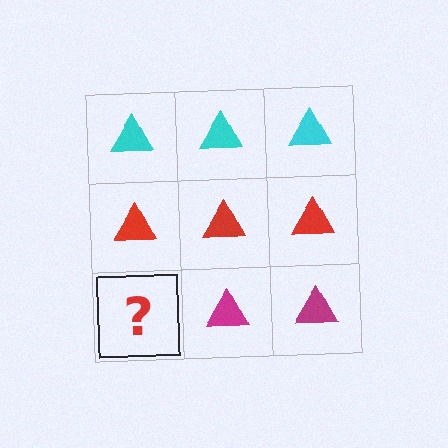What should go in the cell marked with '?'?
The missing cell should contain a magenta triangle.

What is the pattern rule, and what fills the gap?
The rule is that each row has a consistent color. The gap should be filled with a magenta triangle.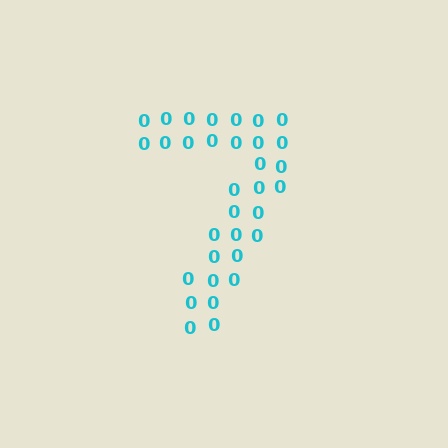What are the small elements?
The small elements are digit 0's.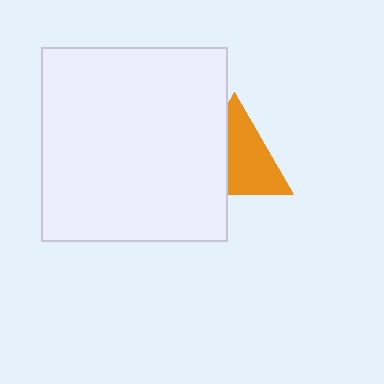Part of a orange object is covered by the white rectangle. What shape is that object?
It is a triangle.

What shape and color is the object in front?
The object in front is a white rectangle.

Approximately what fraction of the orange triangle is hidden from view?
Roughly 39% of the orange triangle is hidden behind the white rectangle.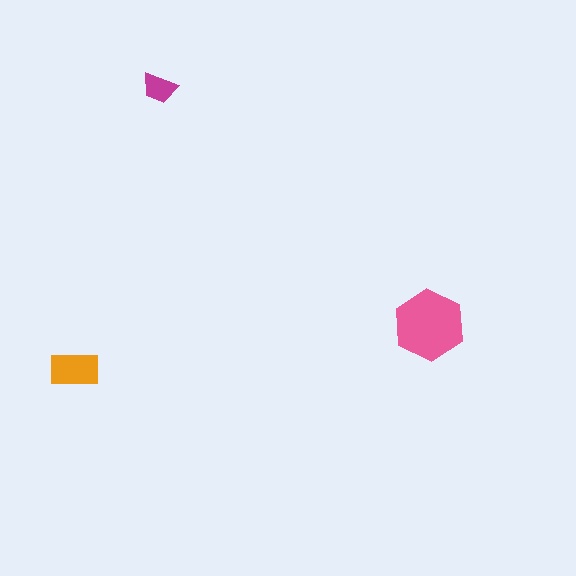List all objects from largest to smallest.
The pink hexagon, the orange rectangle, the magenta trapezoid.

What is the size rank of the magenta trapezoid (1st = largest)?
3rd.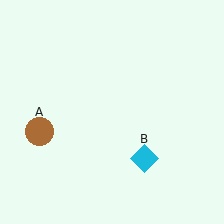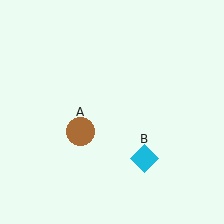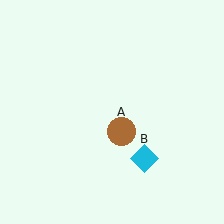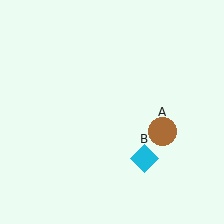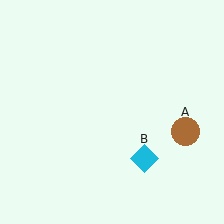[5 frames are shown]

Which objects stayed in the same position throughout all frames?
Cyan diamond (object B) remained stationary.